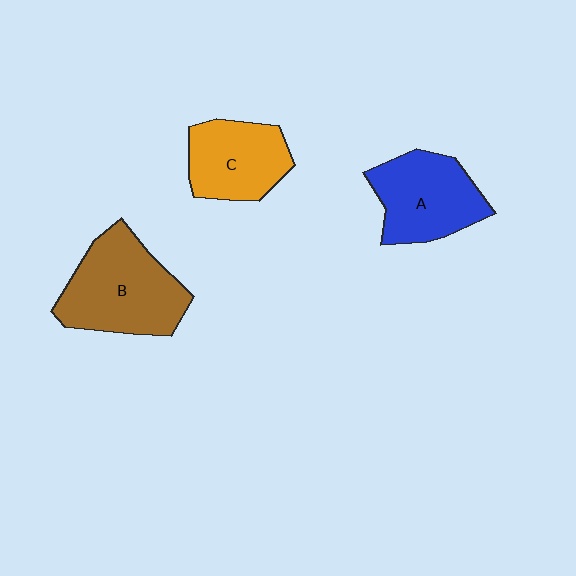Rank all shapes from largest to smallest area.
From largest to smallest: B (brown), A (blue), C (orange).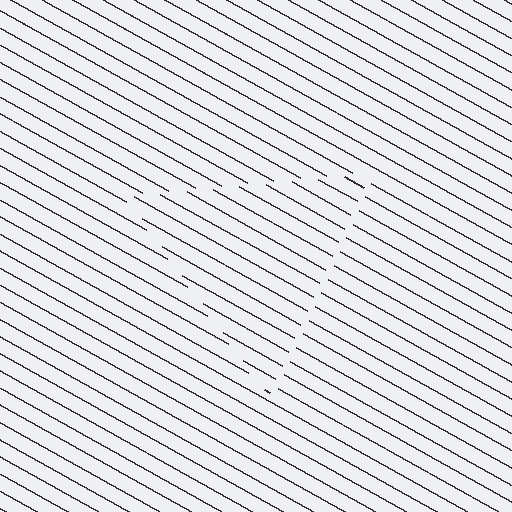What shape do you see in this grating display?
An illusory triangle. The interior of the shape contains the same grating, shifted by half a period — the contour is defined by the phase discontinuity where line-ends from the inner and outer gratings abut.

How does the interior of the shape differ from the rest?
The interior of the shape contains the same grating, shifted by half a period — the contour is defined by the phase discontinuity where line-ends from the inner and outer gratings abut.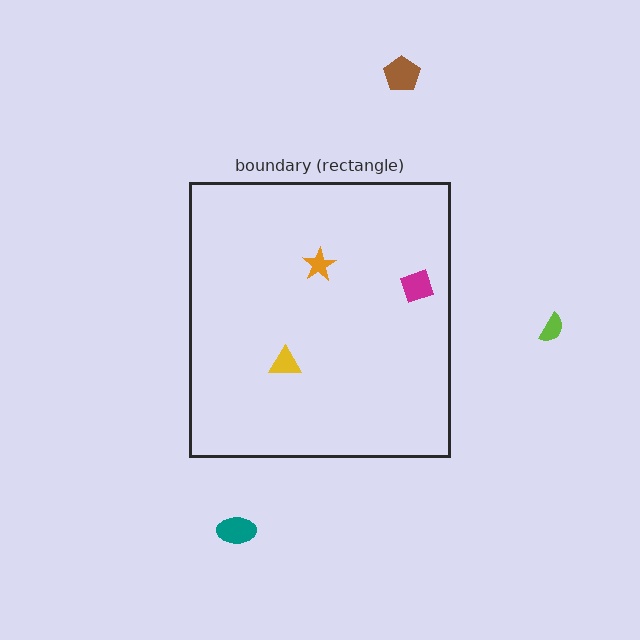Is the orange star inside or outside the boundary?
Inside.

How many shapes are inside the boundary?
3 inside, 3 outside.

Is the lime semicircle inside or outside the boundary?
Outside.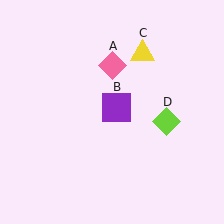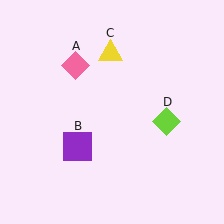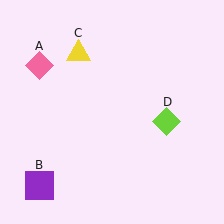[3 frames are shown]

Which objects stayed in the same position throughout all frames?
Lime diamond (object D) remained stationary.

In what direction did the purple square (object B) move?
The purple square (object B) moved down and to the left.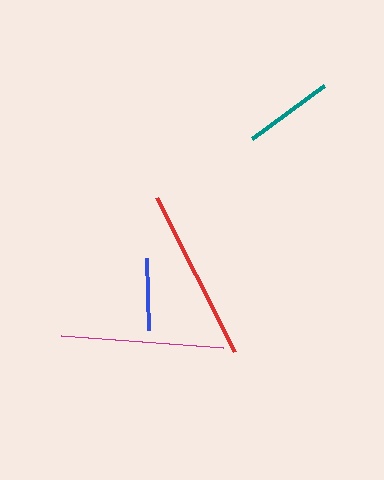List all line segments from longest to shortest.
From longest to shortest: red, magenta, teal, blue.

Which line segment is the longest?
The red line is the longest at approximately 173 pixels.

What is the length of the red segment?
The red segment is approximately 173 pixels long.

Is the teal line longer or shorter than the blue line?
The teal line is longer than the blue line.